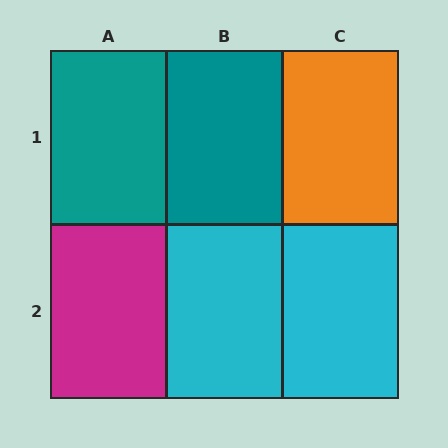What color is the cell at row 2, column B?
Cyan.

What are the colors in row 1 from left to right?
Teal, teal, orange.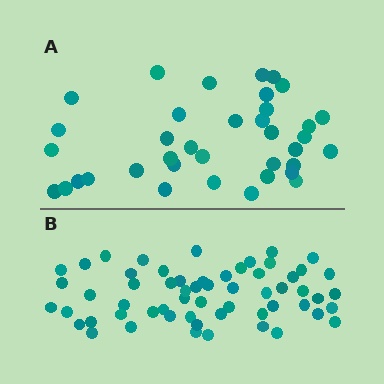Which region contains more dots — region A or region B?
Region B (the bottom region) has more dots.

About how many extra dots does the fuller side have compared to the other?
Region B has approximately 20 more dots than region A.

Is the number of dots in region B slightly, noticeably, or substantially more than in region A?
Region B has substantially more. The ratio is roughly 1.6 to 1.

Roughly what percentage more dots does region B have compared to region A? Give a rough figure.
About 60% more.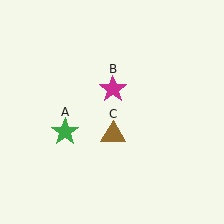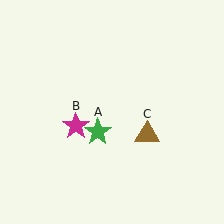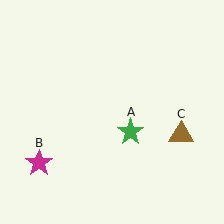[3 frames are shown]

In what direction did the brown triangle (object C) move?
The brown triangle (object C) moved right.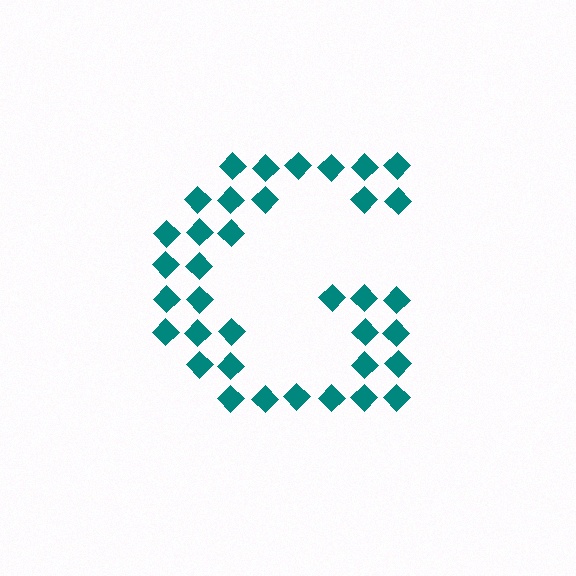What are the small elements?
The small elements are diamonds.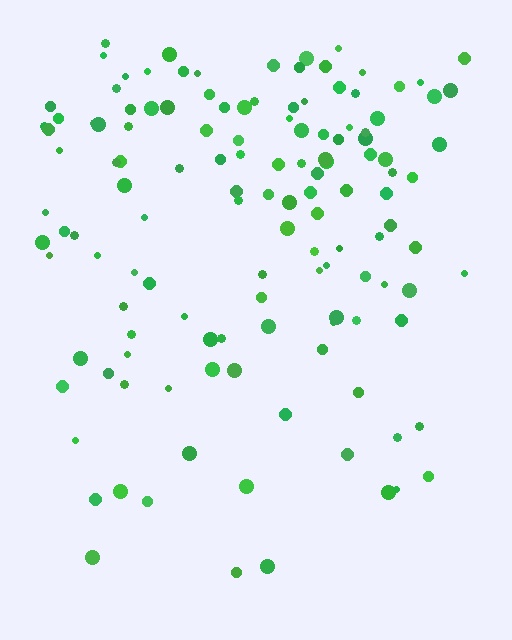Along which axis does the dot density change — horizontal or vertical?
Vertical.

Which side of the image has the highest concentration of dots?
The top.